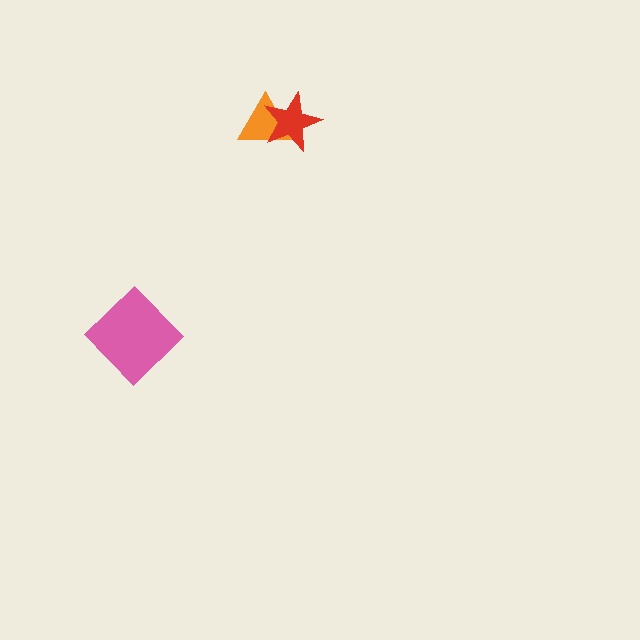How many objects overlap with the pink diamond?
0 objects overlap with the pink diamond.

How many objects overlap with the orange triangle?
1 object overlaps with the orange triangle.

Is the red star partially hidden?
No, no other shape covers it.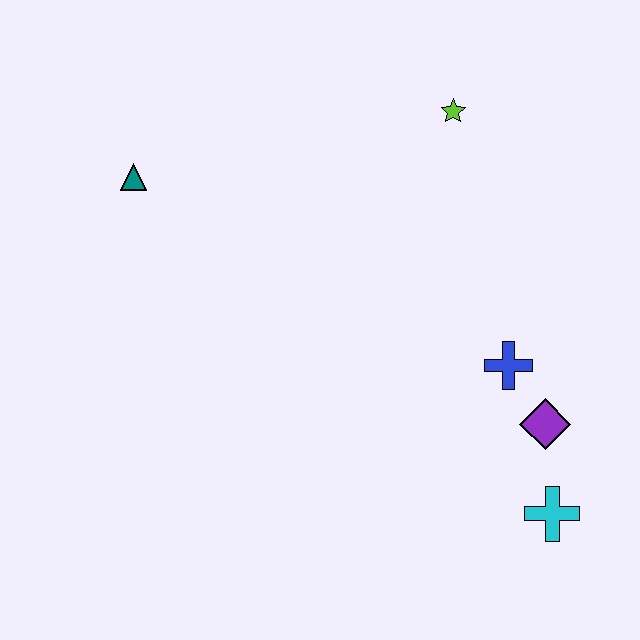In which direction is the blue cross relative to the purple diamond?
The blue cross is above the purple diamond.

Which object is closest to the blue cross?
The purple diamond is closest to the blue cross.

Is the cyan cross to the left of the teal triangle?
No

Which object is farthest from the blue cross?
The teal triangle is farthest from the blue cross.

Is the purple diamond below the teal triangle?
Yes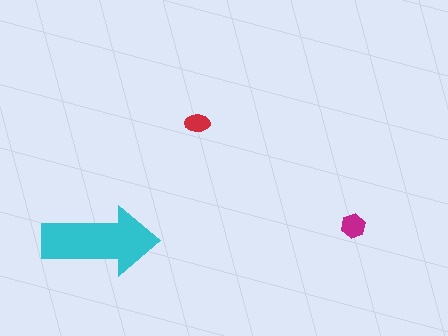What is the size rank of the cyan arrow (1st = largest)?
1st.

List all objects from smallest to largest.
The red ellipse, the magenta hexagon, the cyan arrow.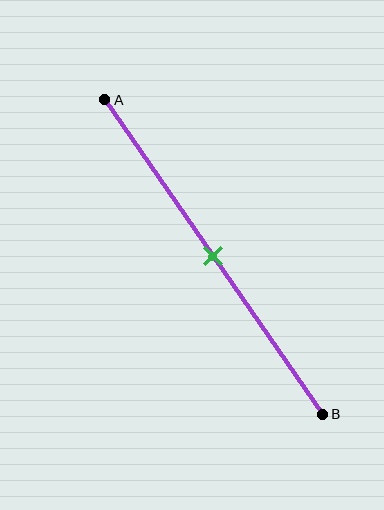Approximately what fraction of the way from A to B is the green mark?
The green mark is approximately 50% of the way from A to B.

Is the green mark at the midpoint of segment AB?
Yes, the mark is approximately at the midpoint.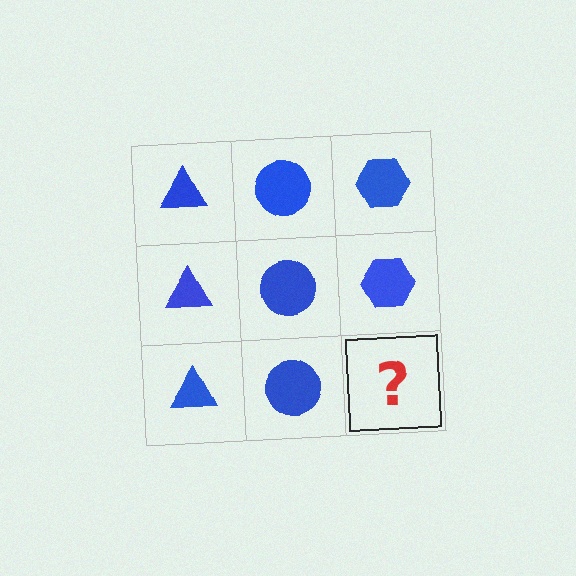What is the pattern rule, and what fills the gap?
The rule is that each column has a consistent shape. The gap should be filled with a blue hexagon.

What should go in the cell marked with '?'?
The missing cell should contain a blue hexagon.